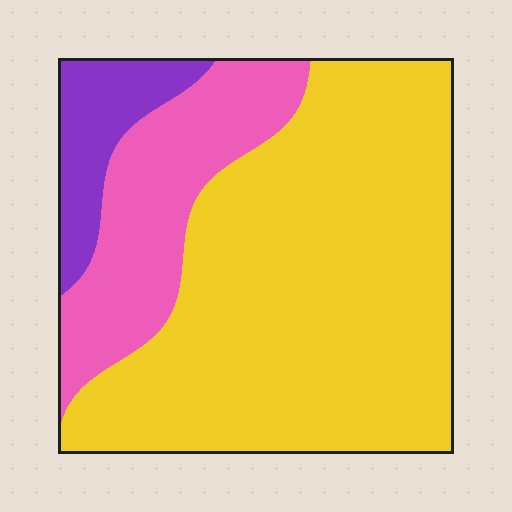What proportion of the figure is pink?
Pink takes up about one fifth (1/5) of the figure.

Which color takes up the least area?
Purple, at roughly 10%.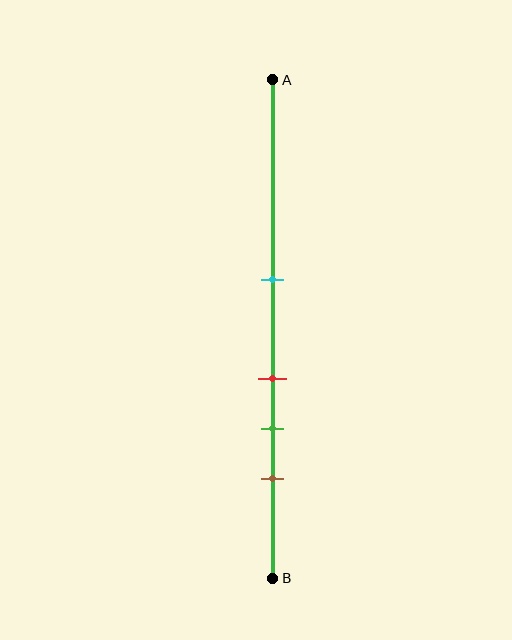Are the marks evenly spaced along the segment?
No, the marks are not evenly spaced.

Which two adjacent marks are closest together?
The red and green marks are the closest adjacent pair.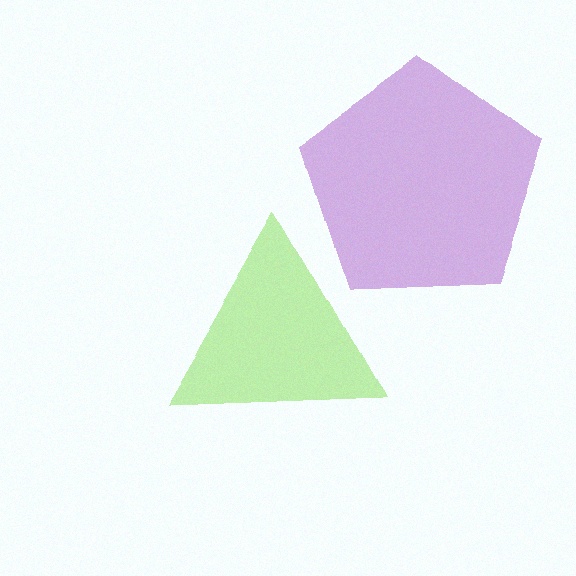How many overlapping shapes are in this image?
There are 2 overlapping shapes in the image.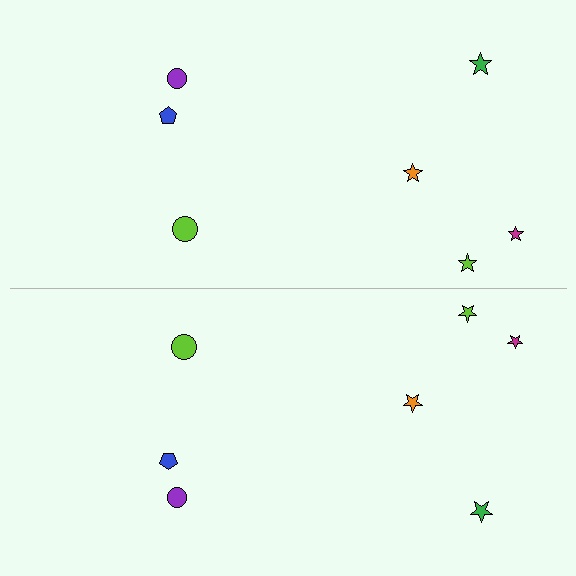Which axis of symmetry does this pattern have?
The pattern has a horizontal axis of symmetry running through the center of the image.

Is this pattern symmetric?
Yes, this pattern has bilateral (reflection) symmetry.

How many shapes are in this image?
There are 14 shapes in this image.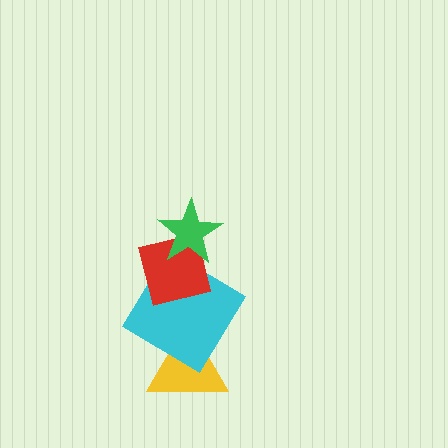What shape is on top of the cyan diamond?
The red square is on top of the cyan diamond.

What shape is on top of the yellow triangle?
The cyan diamond is on top of the yellow triangle.